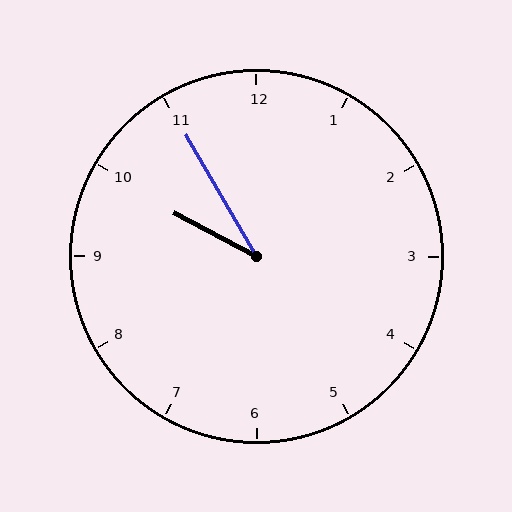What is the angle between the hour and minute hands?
Approximately 32 degrees.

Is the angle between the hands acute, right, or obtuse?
It is acute.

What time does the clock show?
9:55.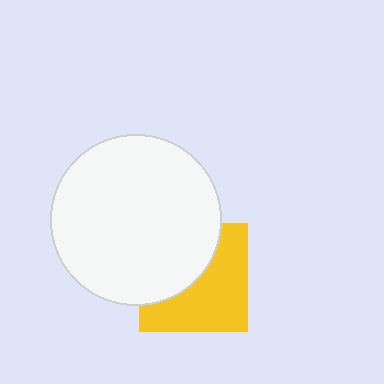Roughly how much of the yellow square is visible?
About half of it is visible (roughly 55%).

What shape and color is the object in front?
The object in front is a white circle.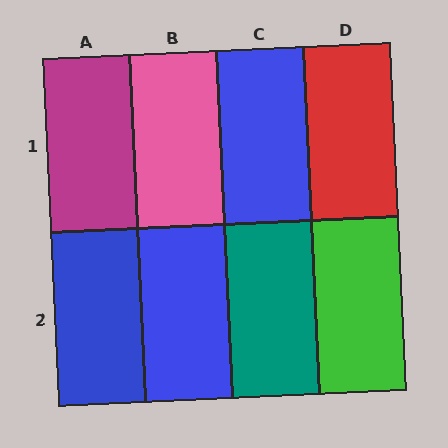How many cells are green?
1 cell is green.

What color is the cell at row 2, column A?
Blue.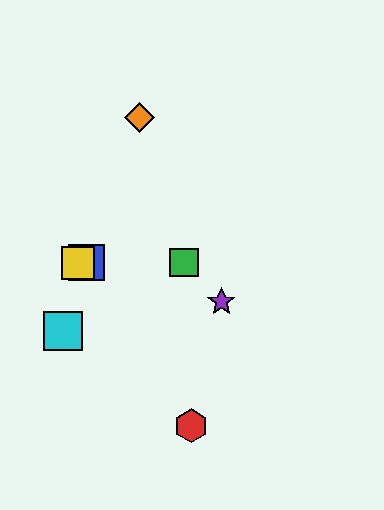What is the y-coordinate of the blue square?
The blue square is at y≈263.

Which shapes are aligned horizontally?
The blue square, the green square, the yellow square are aligned horizontally.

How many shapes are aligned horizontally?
3 shapes (the blue square, the green square, the yellow square) are aligned horizontally.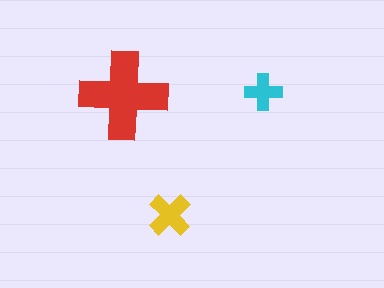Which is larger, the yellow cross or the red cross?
The red one.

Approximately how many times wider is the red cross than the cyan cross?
About 2.5 times wider.